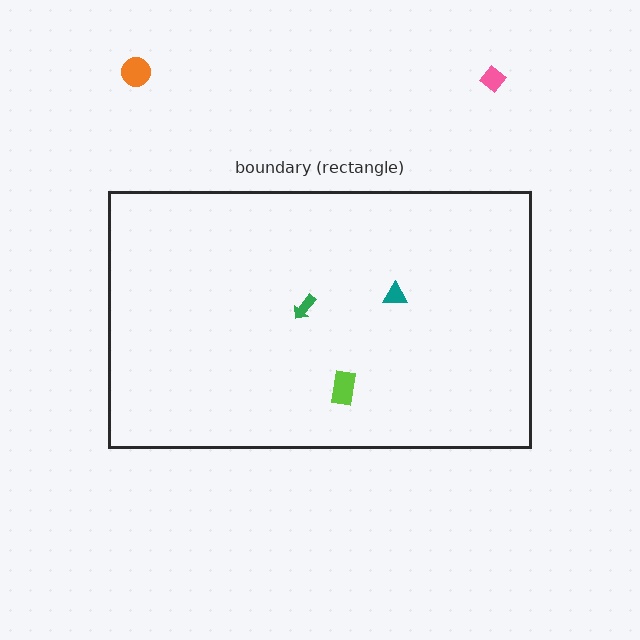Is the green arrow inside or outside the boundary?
Inside.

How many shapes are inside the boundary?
3 inside, 2 outside.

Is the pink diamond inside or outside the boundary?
Outside.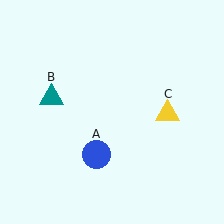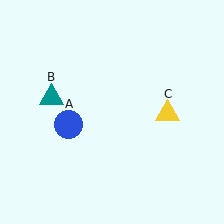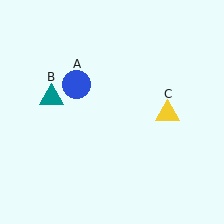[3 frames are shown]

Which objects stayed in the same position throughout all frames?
Teal triangle (object B) and yellow triangle (object C) remained stationary.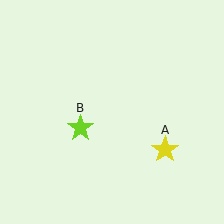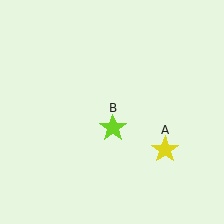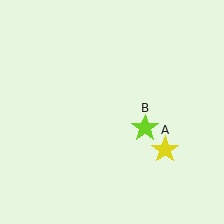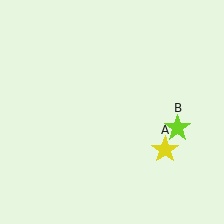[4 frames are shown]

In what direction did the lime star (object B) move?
The lime star (object B) moved right.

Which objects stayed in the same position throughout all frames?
Yellow star (object A) remained stationary.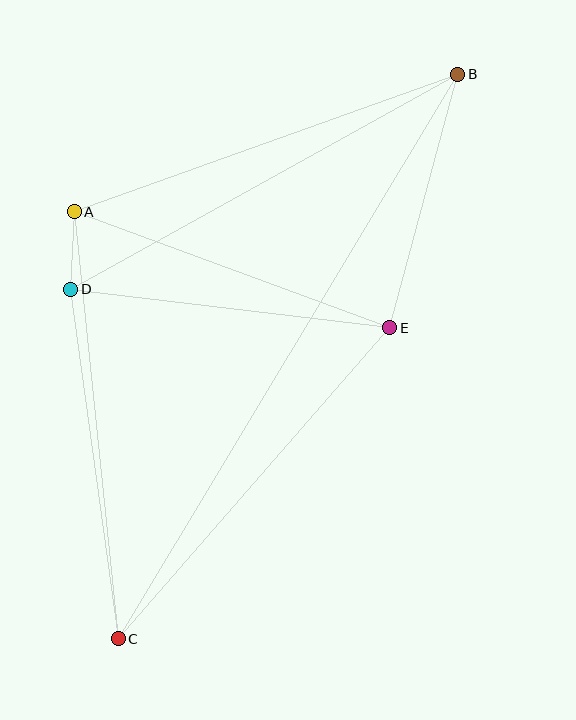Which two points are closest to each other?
Points A and D are closest to each other.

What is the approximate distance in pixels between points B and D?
The distance between B and D is approximately 443 pixels.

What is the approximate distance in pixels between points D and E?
The distance between D and E is approximately 321 pixels.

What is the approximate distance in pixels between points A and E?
The distance between A and E is approximately 336 pixels.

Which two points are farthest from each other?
Points B and C are farthest from each other.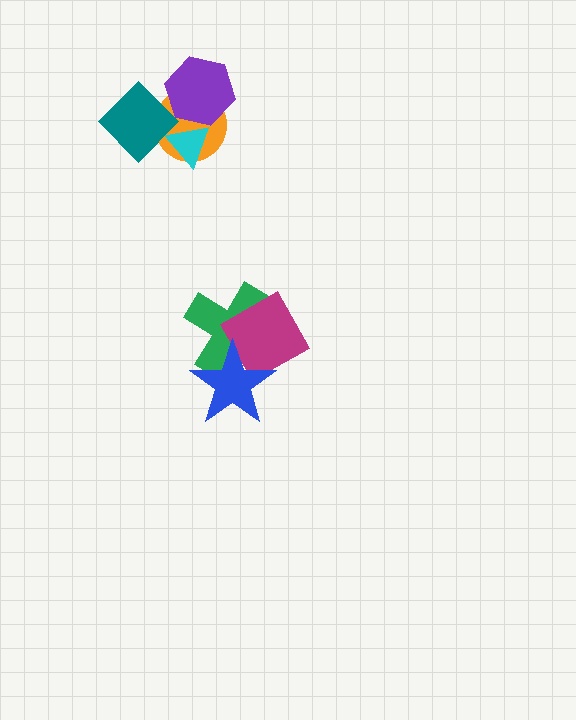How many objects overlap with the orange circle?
3 objects overlap with the orange circle.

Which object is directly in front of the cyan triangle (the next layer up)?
The purple hexagon is directly in front of the cyan triangle.